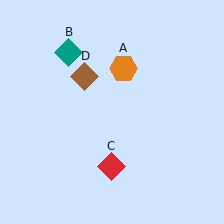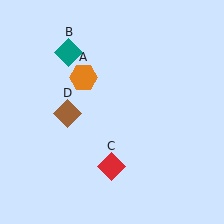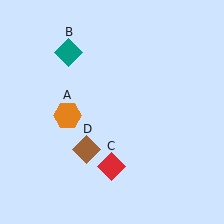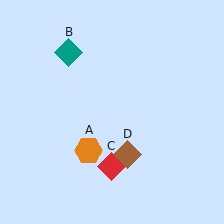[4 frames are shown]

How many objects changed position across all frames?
2 objects changed position: orange hexagon (object A), brown diamond (object D).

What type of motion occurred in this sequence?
The orange hexagon (object A), brown diamond (object D) rotated counterclockwise around the center of the scene.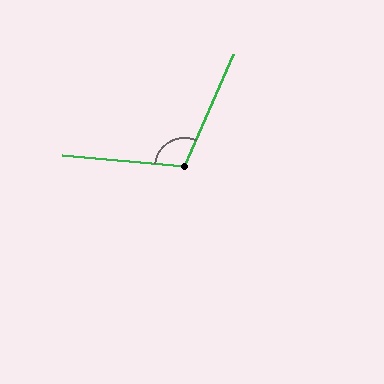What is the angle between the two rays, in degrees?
Approximately 108 degrees.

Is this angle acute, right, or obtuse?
It is obtuse.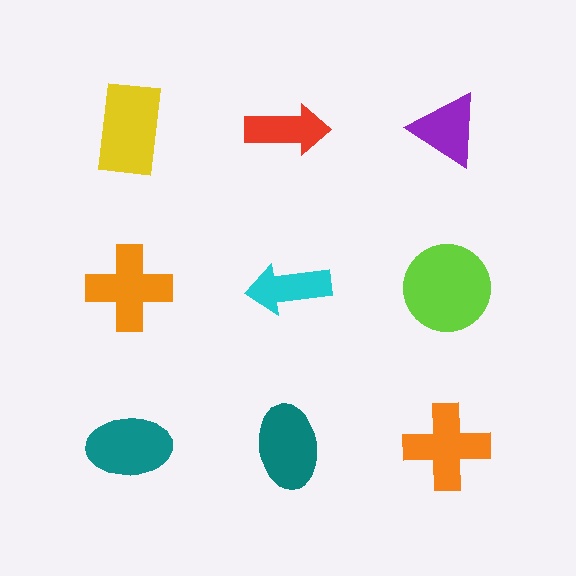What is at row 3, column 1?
A teal ellipse.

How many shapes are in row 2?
3 shapes.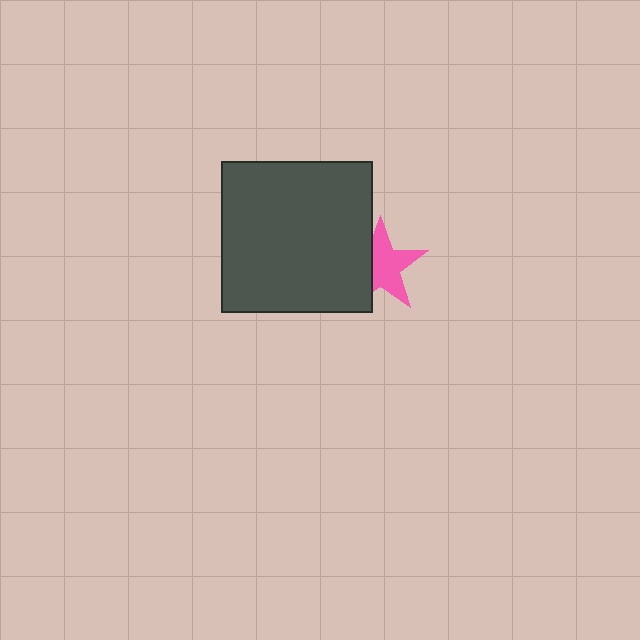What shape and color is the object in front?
The object in front is a dark gray square.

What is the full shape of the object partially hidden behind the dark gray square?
The partially hidden object is a pink star.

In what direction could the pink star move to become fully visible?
The pink star could move right. That would shift it out from behind the dark gray square entirely.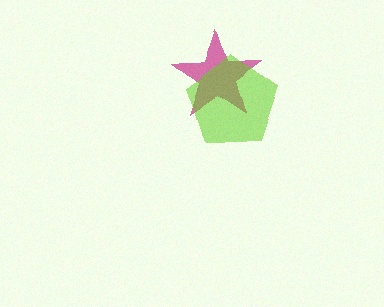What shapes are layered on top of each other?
The layered shapes are: a magenta star, a lime pentagon.